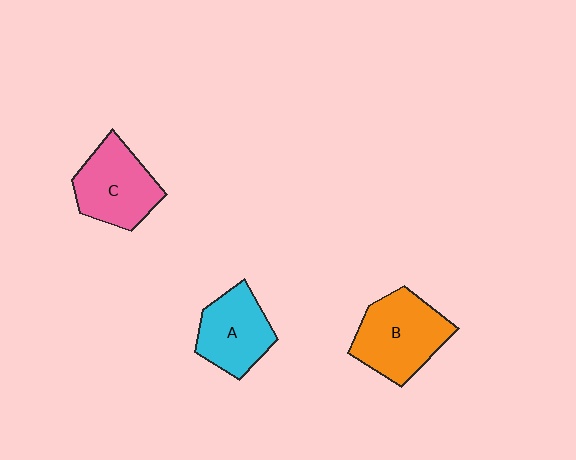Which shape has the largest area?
Shape B (orange).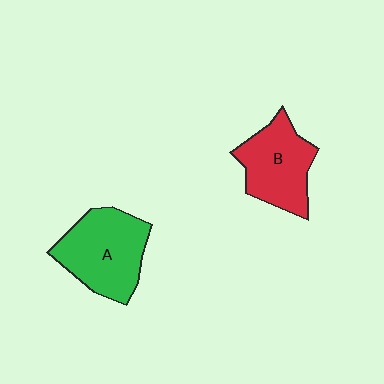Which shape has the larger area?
Shape A (green).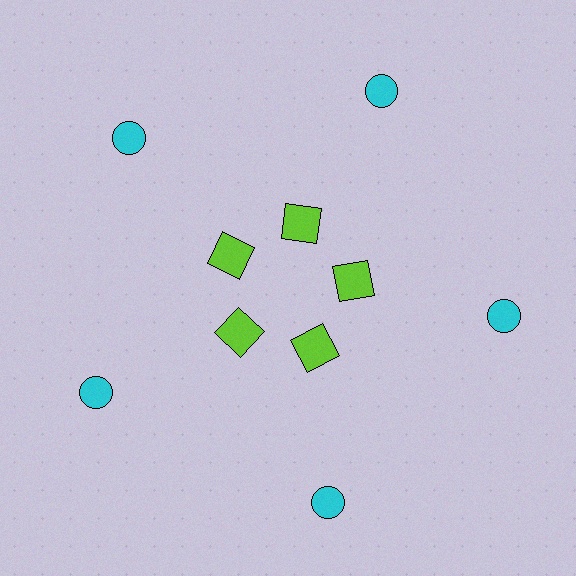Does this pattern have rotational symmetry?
Yes, this pattern has 5-fold rotational symmetry. It looks the same after rotating 72 degrees around the center.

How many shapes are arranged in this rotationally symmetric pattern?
There are 10 shapes, arranged in 5 groups of 2.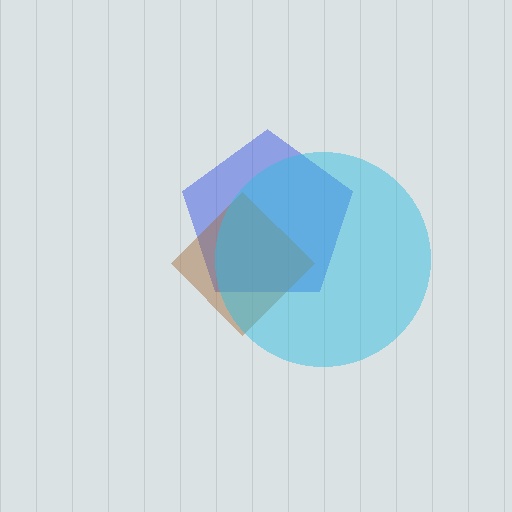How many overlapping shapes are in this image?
There are 3 overlapping shapes in the image.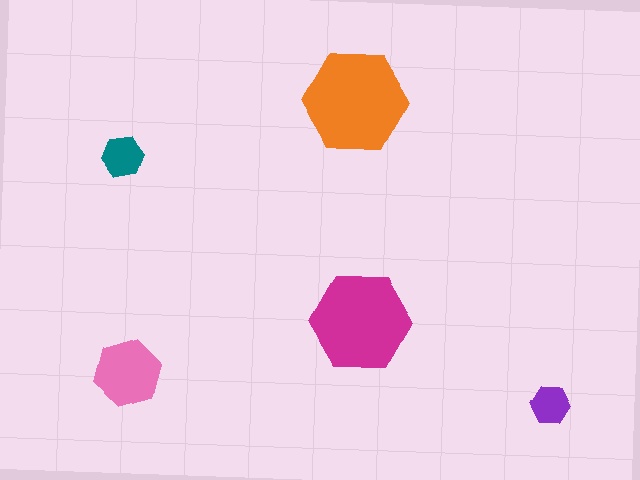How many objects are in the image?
There are 5 objects in the image.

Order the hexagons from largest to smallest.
the orange one, the magenta one, the pink one, the teal one, the purple one.